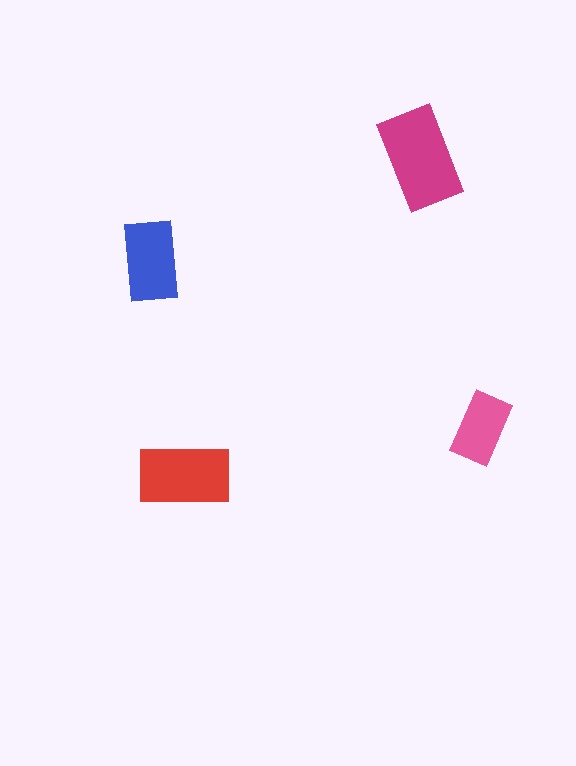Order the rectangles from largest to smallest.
the magenta one, the red one, the blue one, the pink one.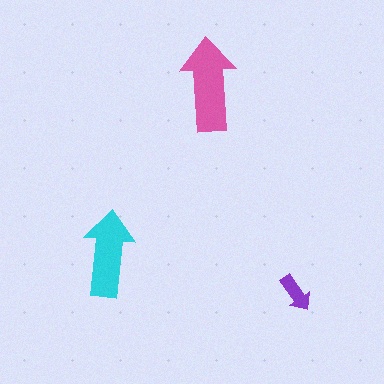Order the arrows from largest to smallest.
the pink one, the cyan one, the purple one.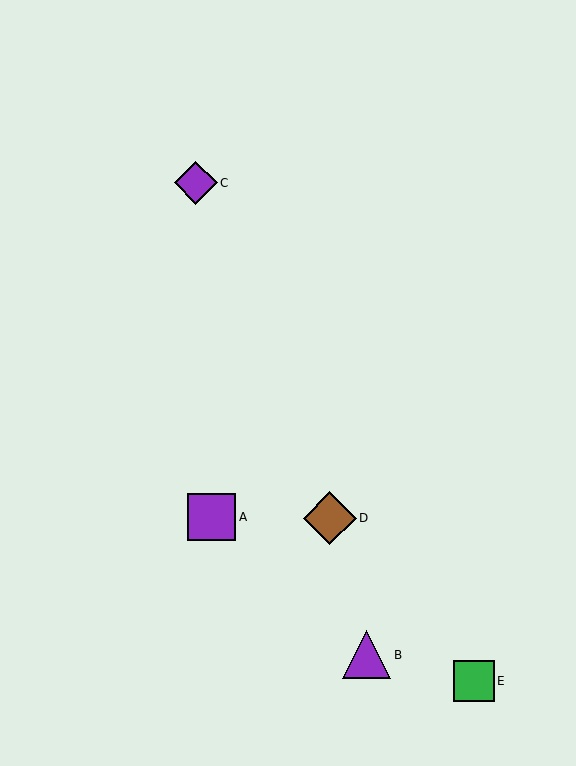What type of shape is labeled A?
Shape A is a purple square.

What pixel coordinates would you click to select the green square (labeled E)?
Click at (474, 681) to select the green square E.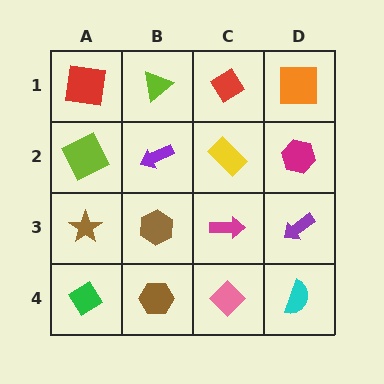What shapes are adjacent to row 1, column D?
A magenta hexagon (row 2, column D), a red diamond (row 1, column C).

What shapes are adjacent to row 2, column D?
An orange square (row 1, column D), a purple arrow (row 3, column D), a yellow rectangle (row 2, column C).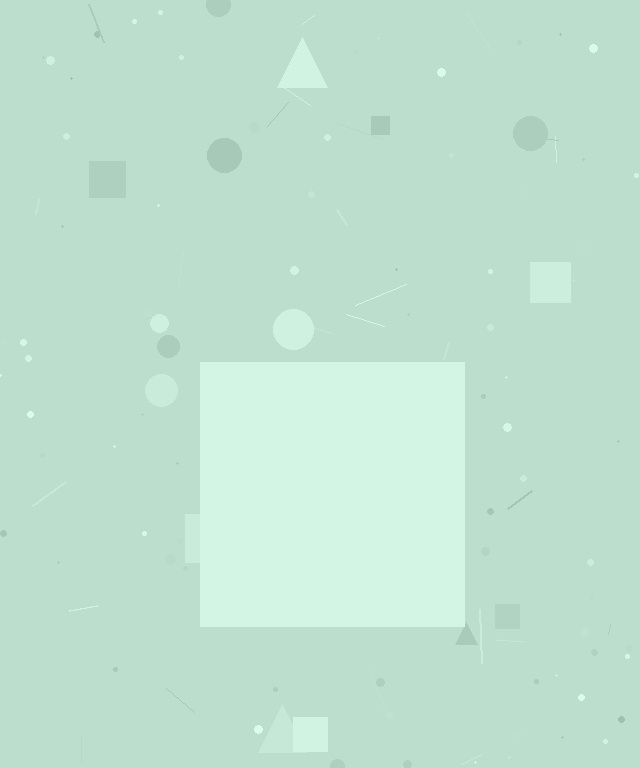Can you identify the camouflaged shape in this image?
The camouflaged shape is a square.